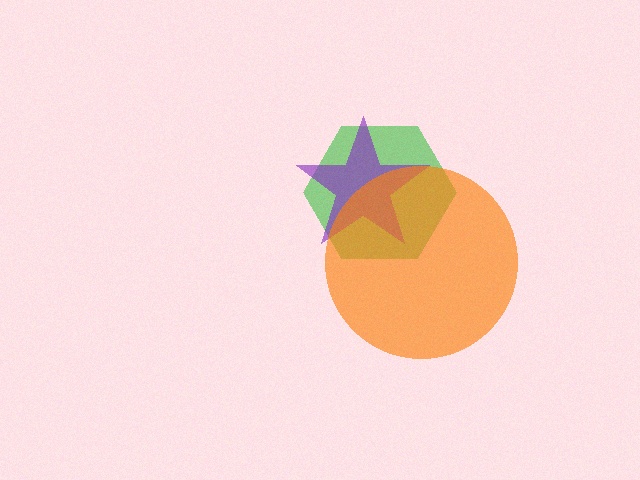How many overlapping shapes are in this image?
There are 3 overlapping shapes in the image.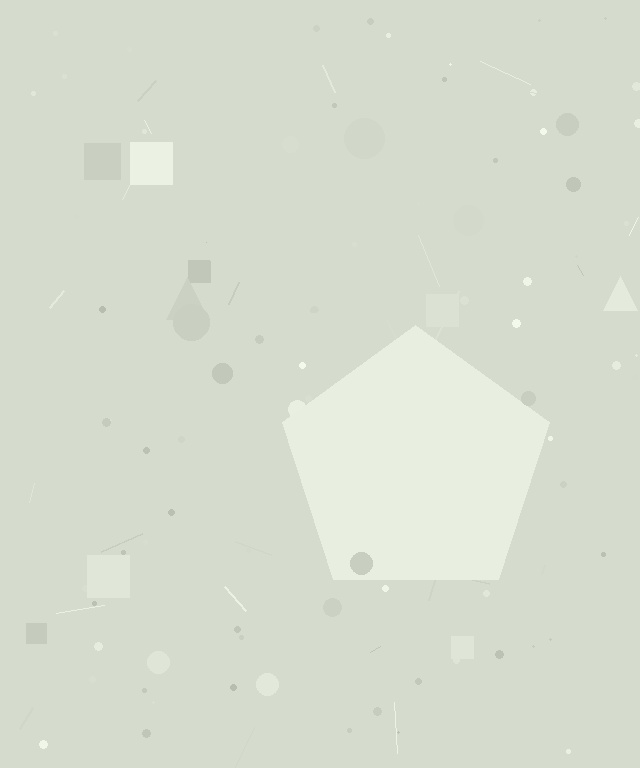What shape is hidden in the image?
A pentagon is hidden in the image.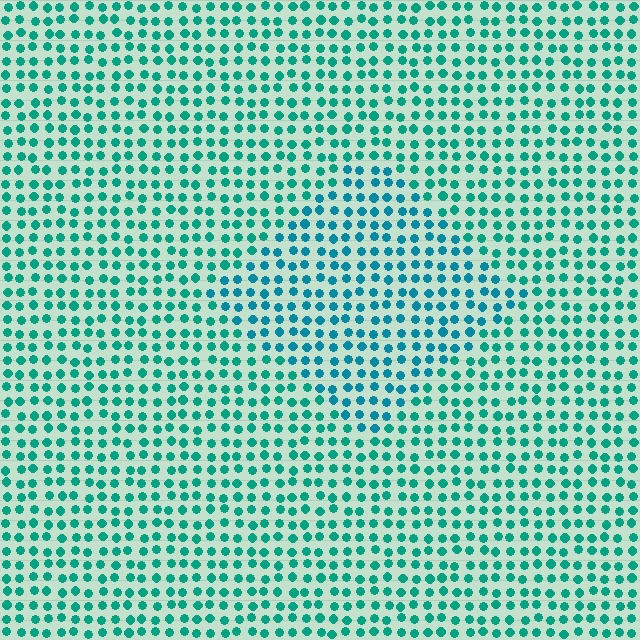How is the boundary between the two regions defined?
The boundary is defined purely by a slight shift in hue (about 22 degrees). Spacing, size, and orientation are identical on both sides.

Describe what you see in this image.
The image is filled with small teal elements in a uniform arrangement. A diamond-shaped region is visible where the elements are tinted to a slightly different hue, forming a subtle color boundary.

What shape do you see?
I see a diamond.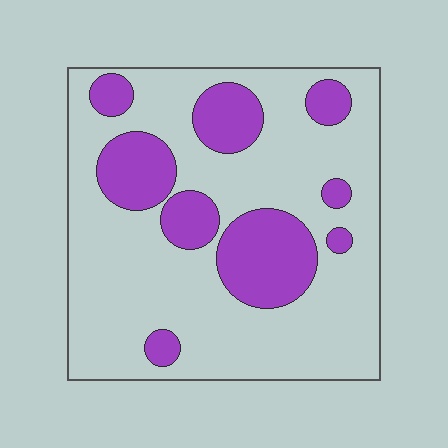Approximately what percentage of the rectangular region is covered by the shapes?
Approximately 25%.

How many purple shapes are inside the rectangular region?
9.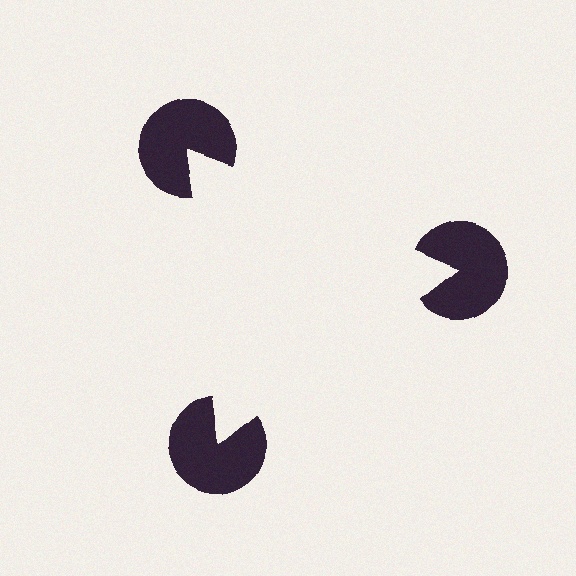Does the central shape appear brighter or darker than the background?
It typically appears slightly brighter than the background, even though no actual brightness change is drawn.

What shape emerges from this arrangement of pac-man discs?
An illusory triangle — its edges are inferred from the aligned wedge cuts in the pac-man discs, not physically drawn.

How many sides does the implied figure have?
3 sides.